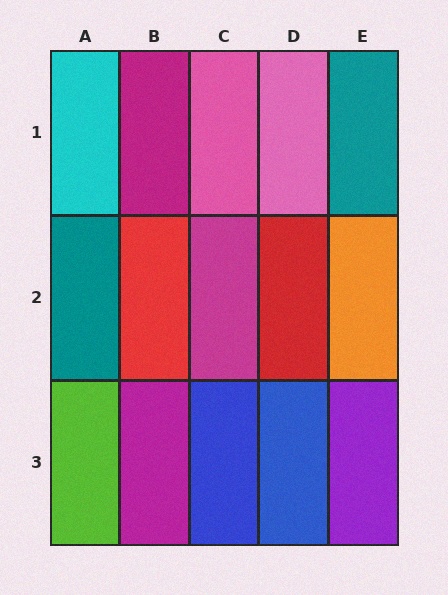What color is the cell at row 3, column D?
Blue.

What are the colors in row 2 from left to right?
Teal, red, magenta, red, orange.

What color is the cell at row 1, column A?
Cyan.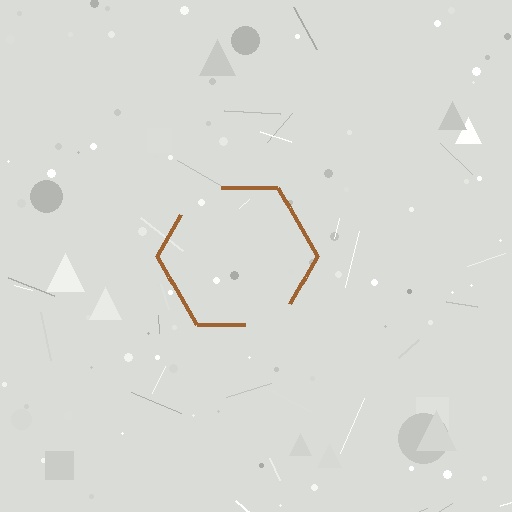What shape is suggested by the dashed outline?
The dashed outline suggests a hexagon.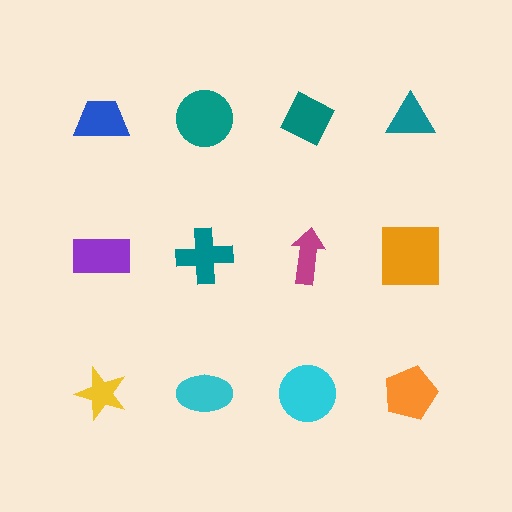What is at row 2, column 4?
An orange square.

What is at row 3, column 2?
A cyan ellipse.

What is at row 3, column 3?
A cyan circle.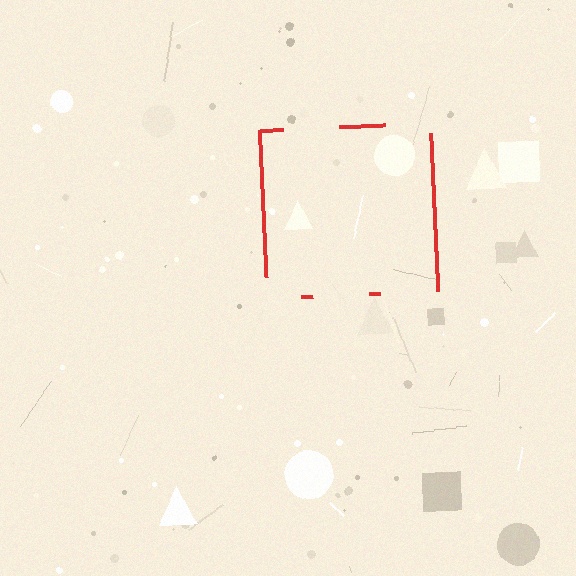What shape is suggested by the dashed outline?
The dashed outline suggests a square.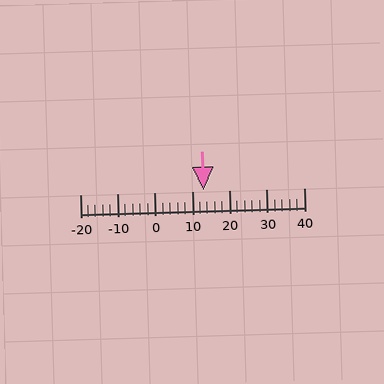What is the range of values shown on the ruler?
The ruler shows values from -20 to 40.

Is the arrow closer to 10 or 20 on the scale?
The arrow is closer to 10.